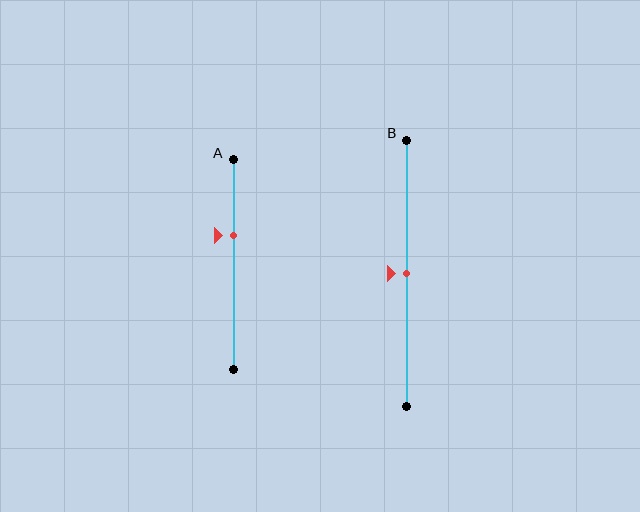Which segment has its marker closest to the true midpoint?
Segment B has its marker closest to the true midpoint.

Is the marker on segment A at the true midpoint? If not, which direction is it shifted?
No, the marker on segment A is shifted upward by about 14% of the segment length.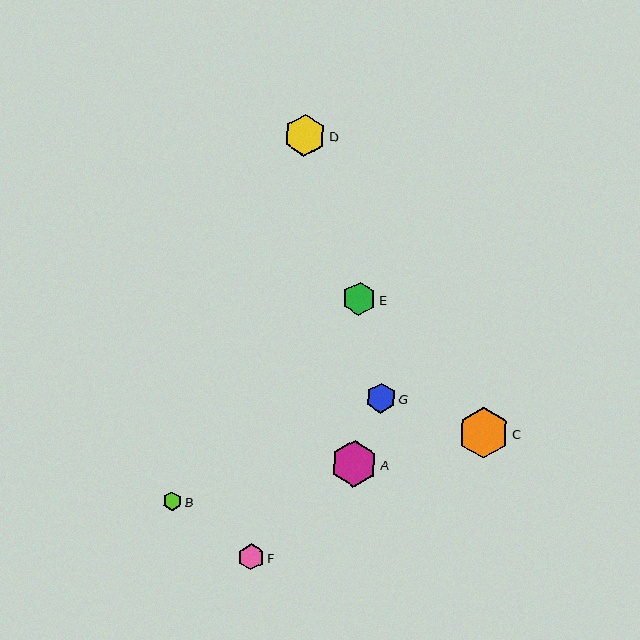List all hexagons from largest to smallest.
From largest to smallest: C, A, D, E, G, F, B.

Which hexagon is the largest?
Hexagon C is the largest with a size of approximately 51 pixels.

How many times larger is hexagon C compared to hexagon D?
Hexagon C is approximately 1.2 times the size of hexagon D.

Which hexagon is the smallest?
Hexagon B is the smallest with a size of approximately 19 pixels.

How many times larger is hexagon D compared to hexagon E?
Hexagon D is approximately 1.3 times the size of hexagon E.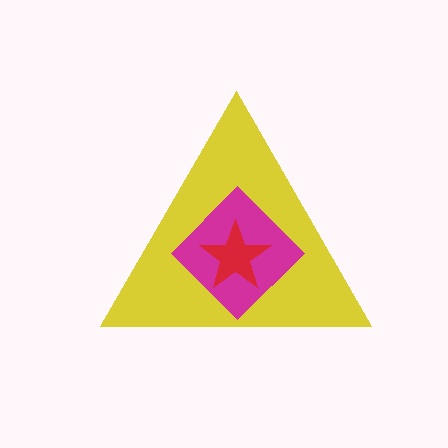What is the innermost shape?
The red star.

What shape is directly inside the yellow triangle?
The magenta diamond.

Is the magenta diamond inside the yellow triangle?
Yes.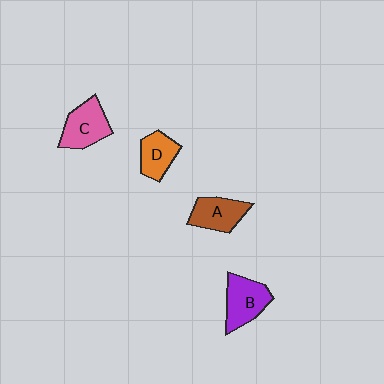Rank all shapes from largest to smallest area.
From largest to smallest: B (purple), C (pink), A (brown), D (orange).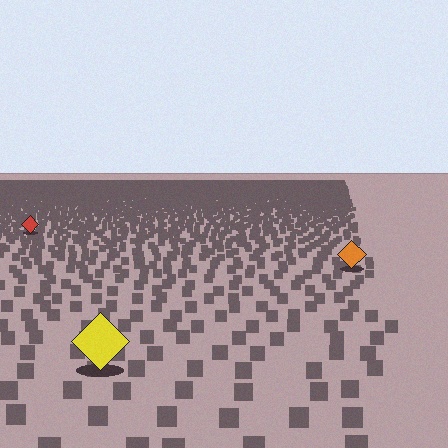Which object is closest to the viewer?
The yellow diamond is closest. The texture marks near it are larger and more spread out.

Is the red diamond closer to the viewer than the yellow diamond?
No. The yellow diamond is closer — you can tell from the texture gradient: the ground texture is coarser near it.